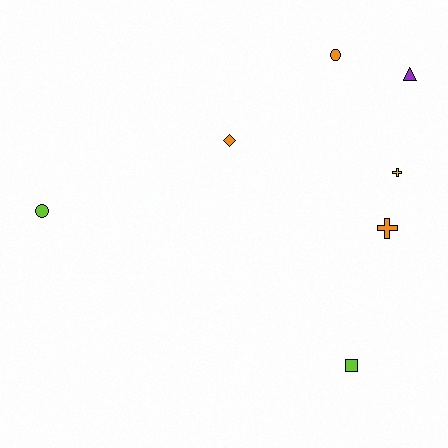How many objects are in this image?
There are 7 objects.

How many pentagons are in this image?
There are no pentagons.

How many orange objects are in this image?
There are 3 orange objects.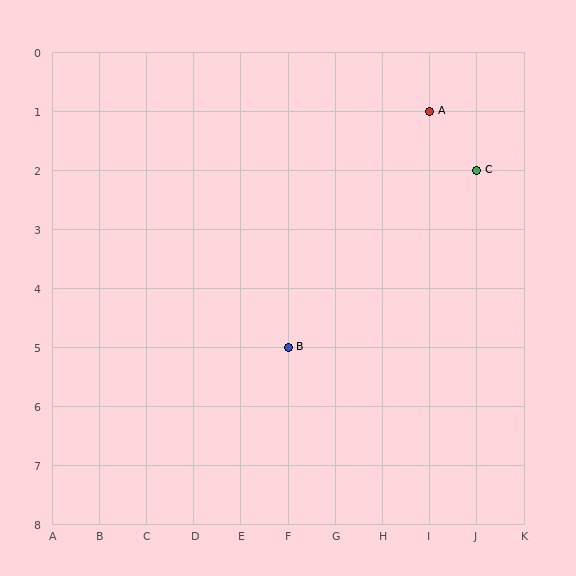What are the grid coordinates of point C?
Point C is at grid coordinates (J, 2).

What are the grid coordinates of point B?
Point B is at grid coordinates (F, 5).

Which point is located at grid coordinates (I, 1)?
Point A is at (I, 1).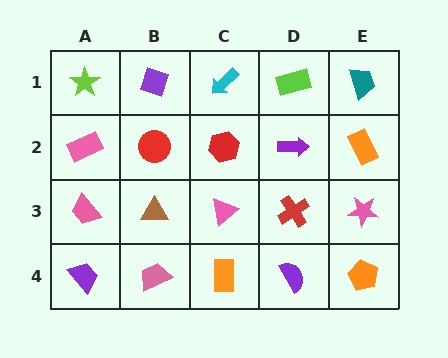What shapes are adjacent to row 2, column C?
A cyan arrow (row 1, column C), a pink triangle (row 3, column C), a red circle (row 2, column B), a purple arrow (row 2, column D).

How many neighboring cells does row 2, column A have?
3.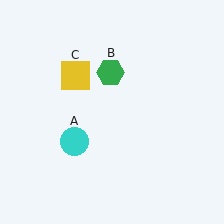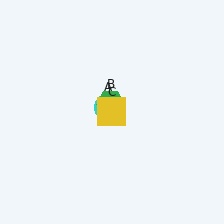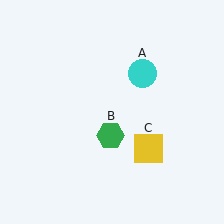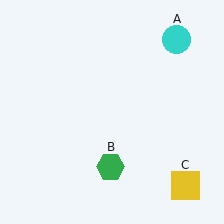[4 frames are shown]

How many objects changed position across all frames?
3 objects changed position: cyan circle (object A), green hexagon (object B), yellow square (object C).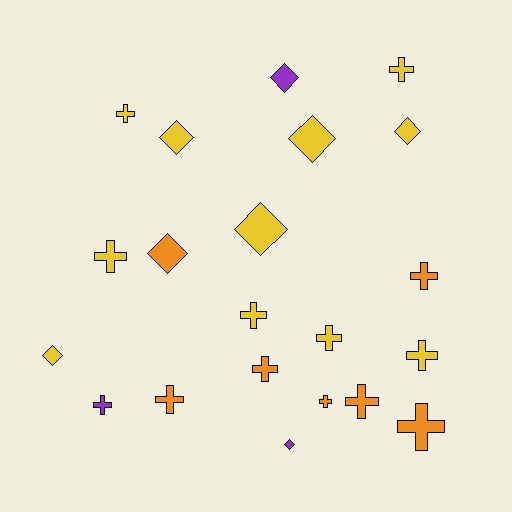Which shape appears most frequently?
Cross, with 13 objects.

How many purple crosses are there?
There is 1 purple cross.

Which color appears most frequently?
Yellow, with 11 objects.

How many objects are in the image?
There are 21 objects.